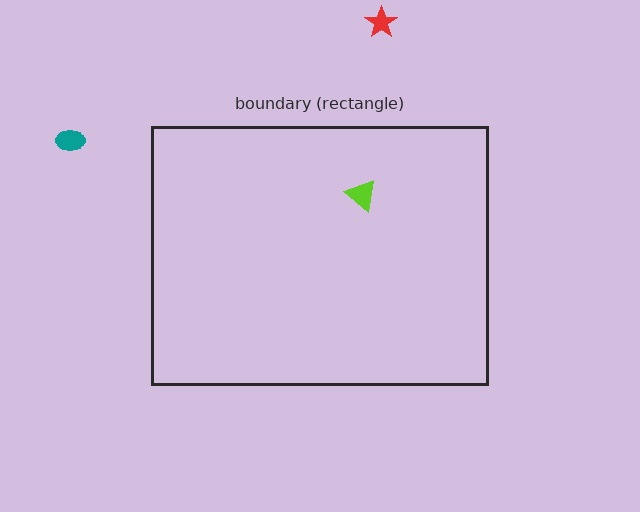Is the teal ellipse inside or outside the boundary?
Outside.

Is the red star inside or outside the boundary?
Outside.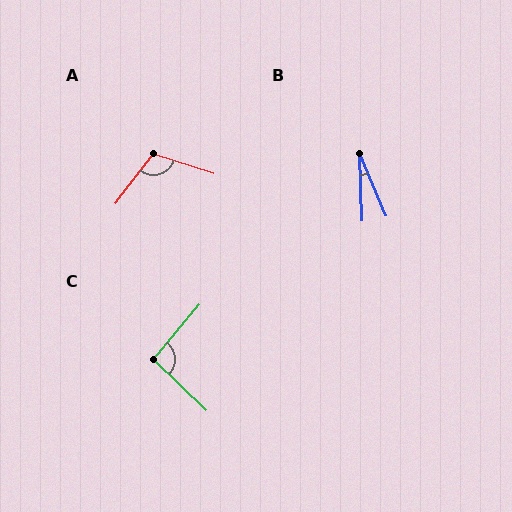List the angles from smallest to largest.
B (21°), C (94°), A (109°).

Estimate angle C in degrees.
Approximately 94 degrees.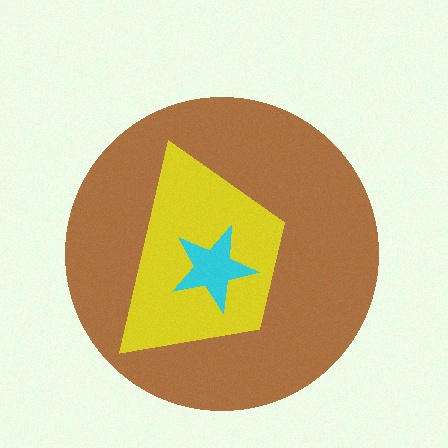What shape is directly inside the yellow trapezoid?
The cyan star.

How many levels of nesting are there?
3.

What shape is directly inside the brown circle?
The yellow trapezoid.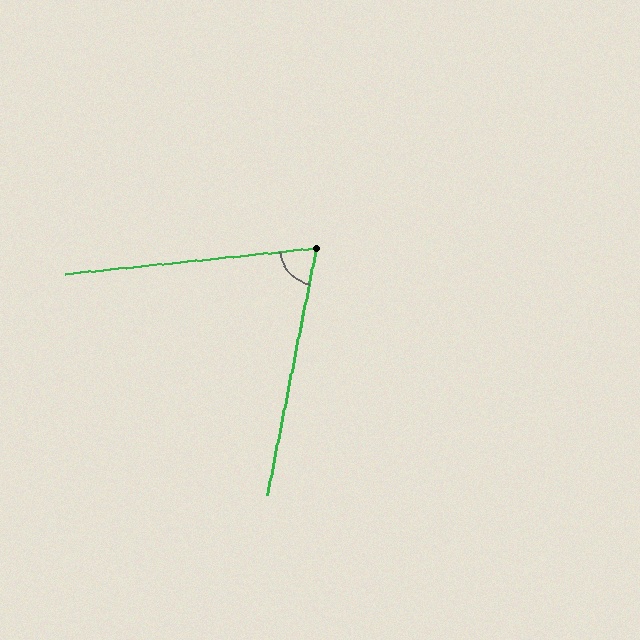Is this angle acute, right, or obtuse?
It is acute.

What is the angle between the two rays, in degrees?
Approximately 73 degrees.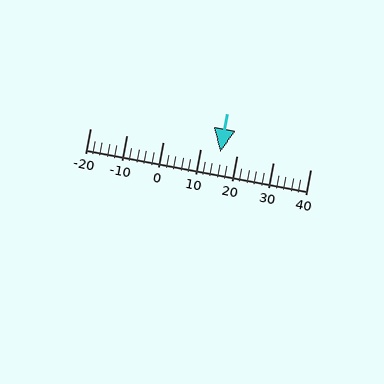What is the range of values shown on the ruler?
The ruler shows values from -20 to 40.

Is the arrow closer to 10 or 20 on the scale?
The arrow is closer to 20.